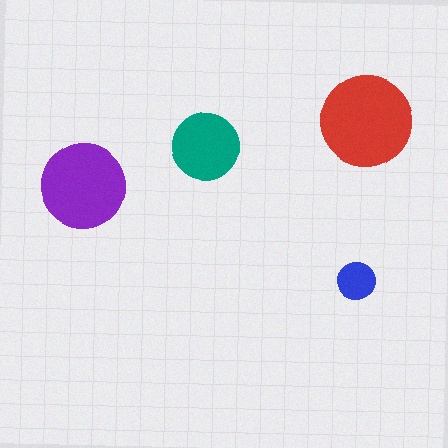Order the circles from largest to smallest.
the red one, the purple one, the teal one, the blue one.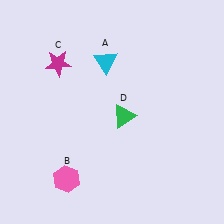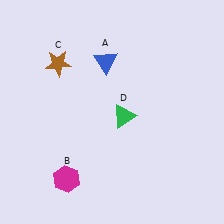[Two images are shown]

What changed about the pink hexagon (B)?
In Image 1, B is pink. In Image 2, it changed to magenta.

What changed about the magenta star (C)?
In Image 1, C is magenta. In Image 2, it changed to brown.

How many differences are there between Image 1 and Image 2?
There are 3 differences between the two images.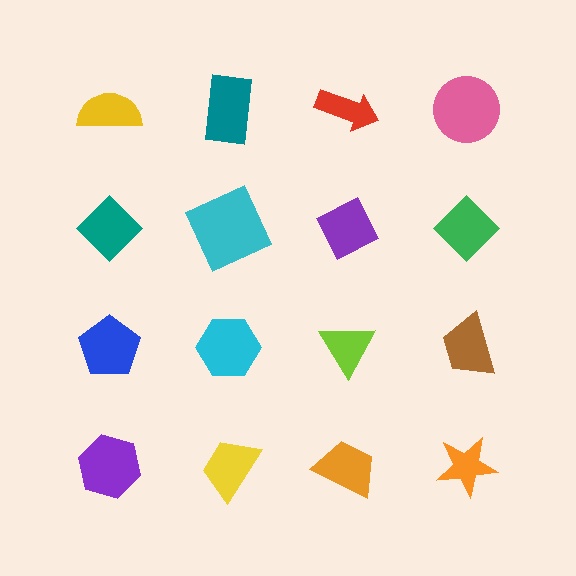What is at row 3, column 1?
A blue pentagon.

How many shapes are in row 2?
4 shapes.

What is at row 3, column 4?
A brown trapezoid.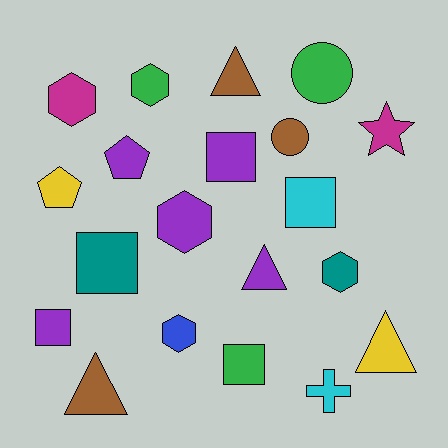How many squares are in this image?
There are 5 squares.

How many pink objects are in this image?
There are no pink objects.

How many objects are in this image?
There are 20 objects.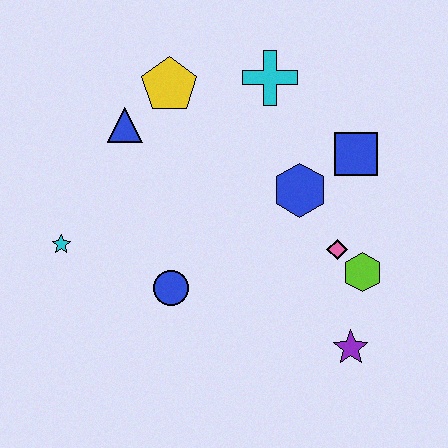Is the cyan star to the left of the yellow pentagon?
Yes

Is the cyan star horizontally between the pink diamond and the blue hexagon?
No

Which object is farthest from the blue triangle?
The purple star is farthest from the blue triangle.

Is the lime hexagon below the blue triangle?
Yes